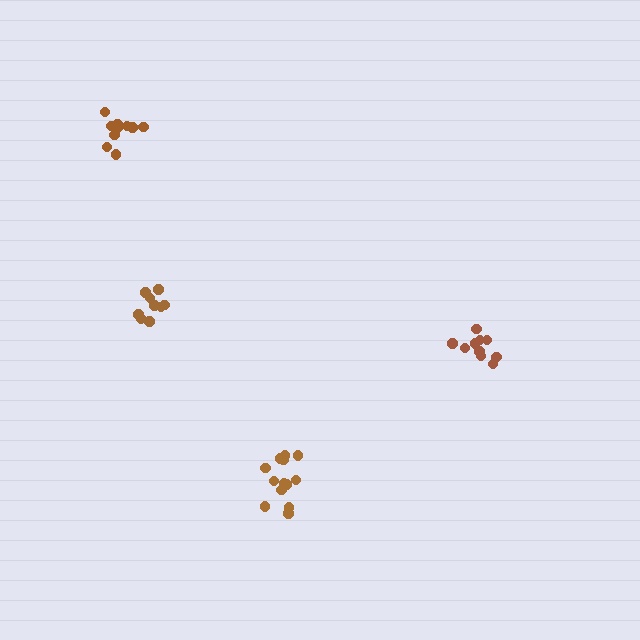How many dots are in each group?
Group 1: 10 dots, Group 2: 9 dots, Group 3: 13 dots, Group 4: 10 dots (42 total).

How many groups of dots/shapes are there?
There are 4 groups.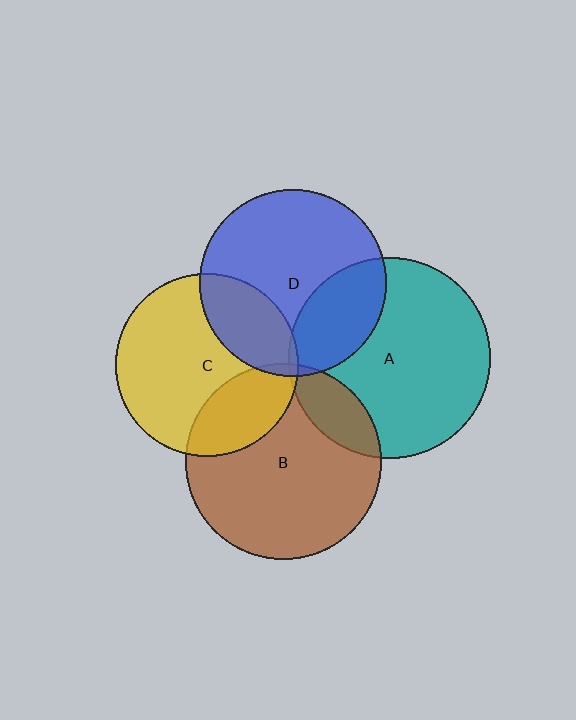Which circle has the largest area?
Circle A (teal).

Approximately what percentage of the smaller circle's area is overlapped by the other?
Approximately 25%.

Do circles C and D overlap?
Yes.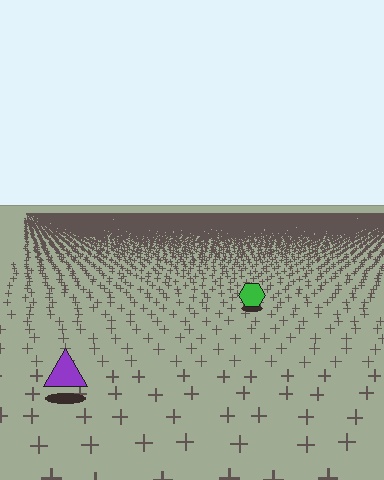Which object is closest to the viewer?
The purple triangle is closest. The texture marks near it are larger and more spread out.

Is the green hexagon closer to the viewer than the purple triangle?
No. The purple triangle is closer — you can tell from the texture gradient: the ground texture is coarser near it.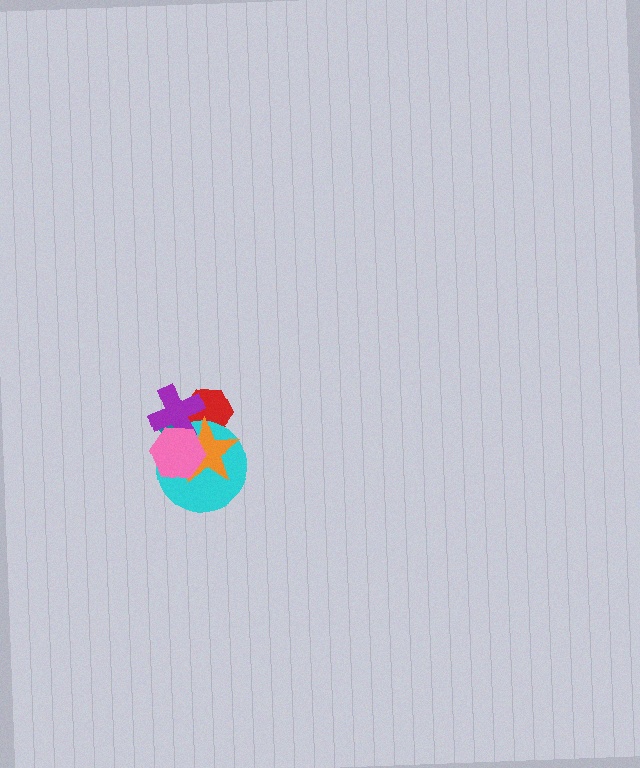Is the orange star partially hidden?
Yes, it is partially covered by another shape.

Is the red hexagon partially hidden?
Yes, it is partially covered by another shape.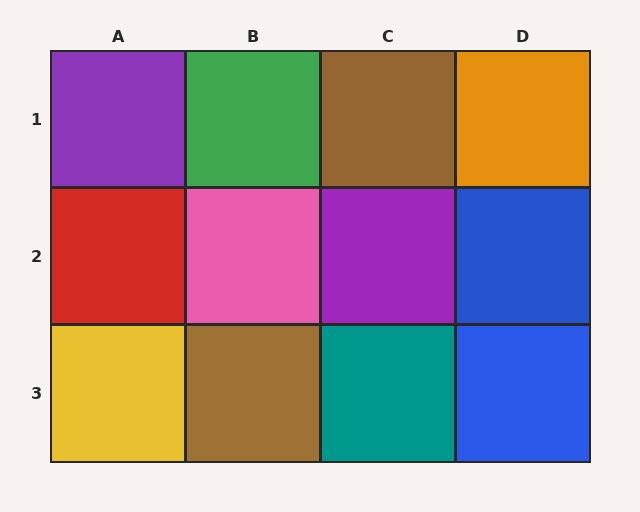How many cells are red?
1 cell is red.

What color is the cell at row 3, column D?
Blue.